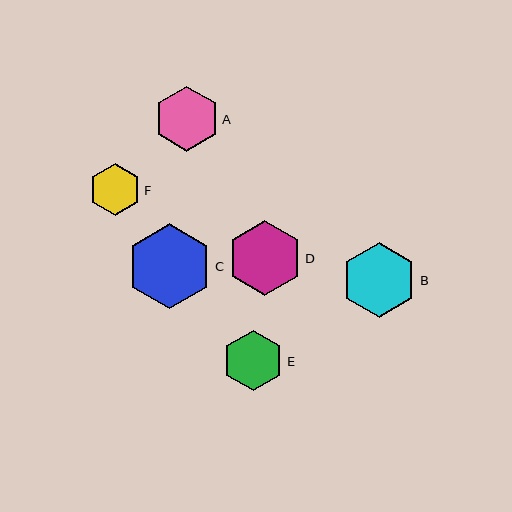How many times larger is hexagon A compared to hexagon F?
Hexagon A is approximately 1.3 times the size of hexagon F.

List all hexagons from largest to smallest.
From largest to smallest: C, D, B, A, E, F.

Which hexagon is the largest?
Hexagon C is the largest with a size of approximately 85 pixels.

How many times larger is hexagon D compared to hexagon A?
Hexagon D is approximately 1.1 times the size of hexagon A.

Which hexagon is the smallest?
Hexagon F is the smallest with a size of approximately 52 pixels.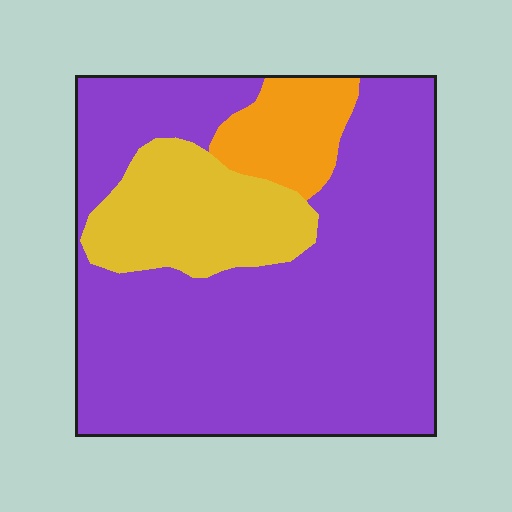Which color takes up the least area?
Orange, at roughly 10%.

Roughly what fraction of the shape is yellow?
Yellow covers roughly 15% of the shape.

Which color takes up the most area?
Purple, at roughly 75%.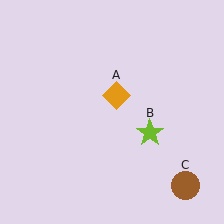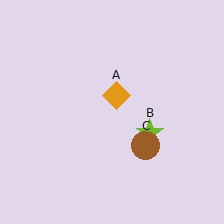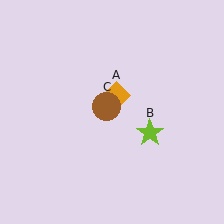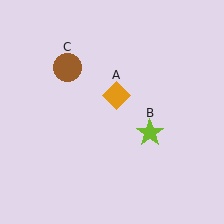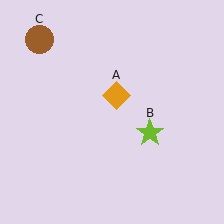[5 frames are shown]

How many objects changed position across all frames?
1 object changed position: brown circle (object C).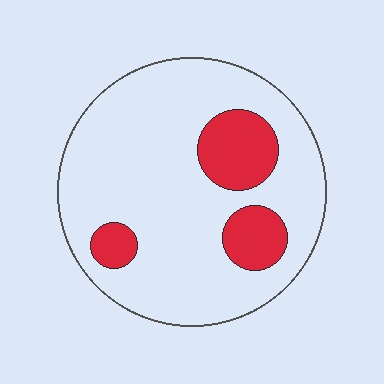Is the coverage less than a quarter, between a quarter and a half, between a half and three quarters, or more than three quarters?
Less than a quarter.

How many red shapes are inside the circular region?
3.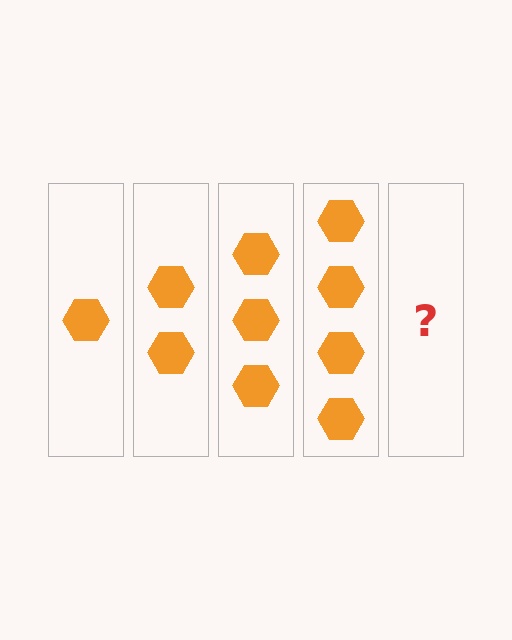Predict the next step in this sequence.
The next step is 5 hexagons.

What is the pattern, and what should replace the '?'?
The pattern is that each step adds one more hexagon. The '?' should be 5 hexagons.